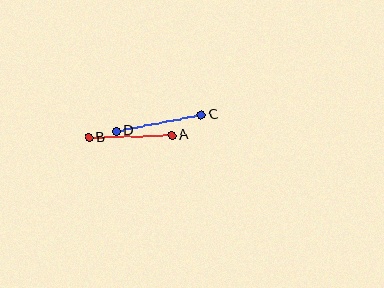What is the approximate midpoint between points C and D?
The midpoint is at approximately (159, 123) pixels.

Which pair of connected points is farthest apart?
Points C and D are farthest apart.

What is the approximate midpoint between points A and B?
The midpoint is at approximately (130, 136) pixels.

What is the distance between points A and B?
The distance is approximately 83 pixels.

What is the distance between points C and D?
The distance is approximately 86 pixels.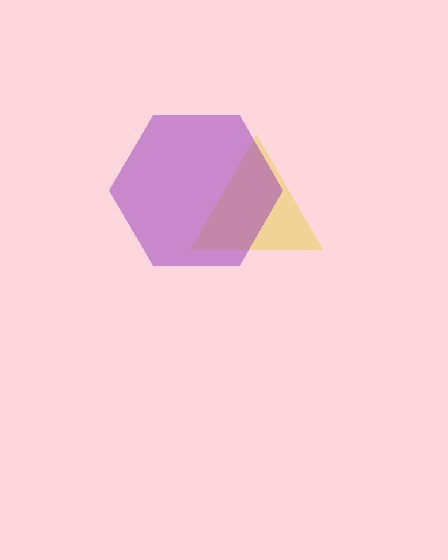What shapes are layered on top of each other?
The layered shapes are: a yellow triangle, a purple hexagon.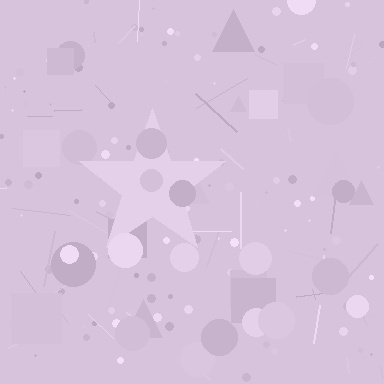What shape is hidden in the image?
A star is hidden in the image.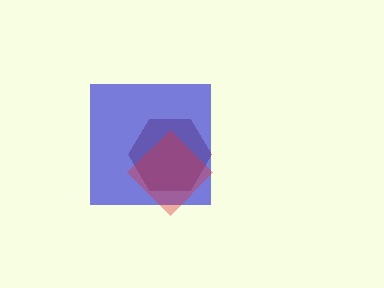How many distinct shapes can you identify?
There are 3 distinct shapes: a brown hexagon, a blue square, a red diamond.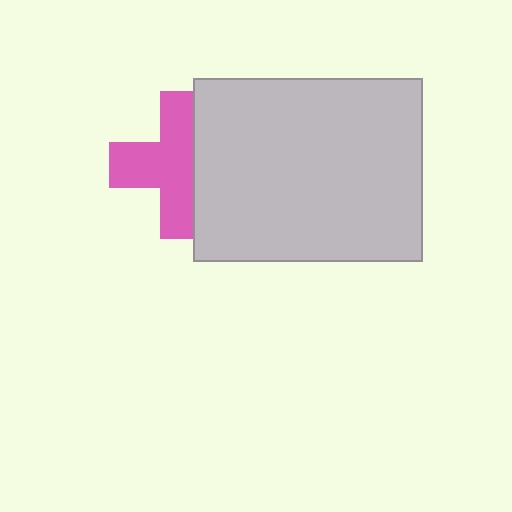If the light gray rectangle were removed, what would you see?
You would see the complete pink cross.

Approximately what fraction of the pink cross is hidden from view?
Roughly 36% of the pink cross is hidden behind the light gray rectangle.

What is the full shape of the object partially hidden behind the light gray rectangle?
The partially hidden object is a pink cross.